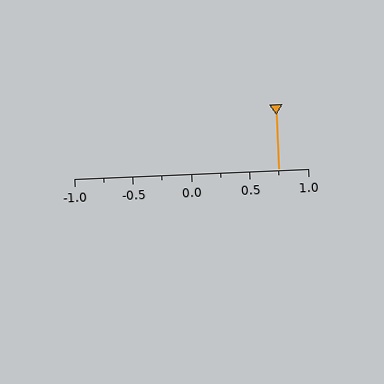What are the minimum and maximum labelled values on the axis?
The axis runs from -1.0 to 1.0.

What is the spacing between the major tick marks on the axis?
The major ticks are spaced 0.5 apart.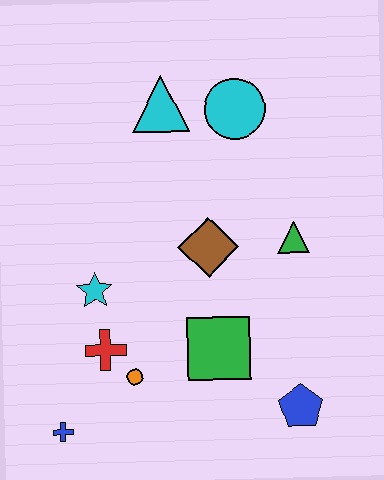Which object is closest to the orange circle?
The red cross is closest to the orange circle.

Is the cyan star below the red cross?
No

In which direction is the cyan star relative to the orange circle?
The cyan star is above the orange circle.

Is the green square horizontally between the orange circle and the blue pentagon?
Yes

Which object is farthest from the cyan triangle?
The blue cross is farthest from the cyan triangle.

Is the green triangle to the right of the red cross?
Yes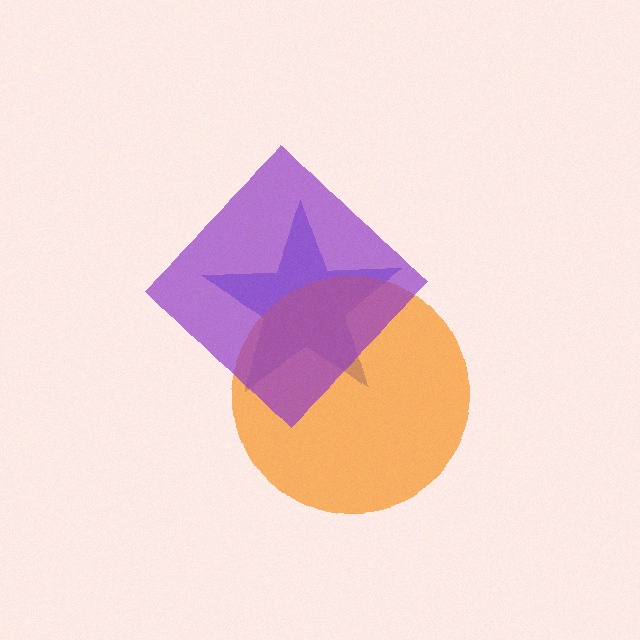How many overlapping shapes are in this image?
There are 3 overlapping shapes in the image.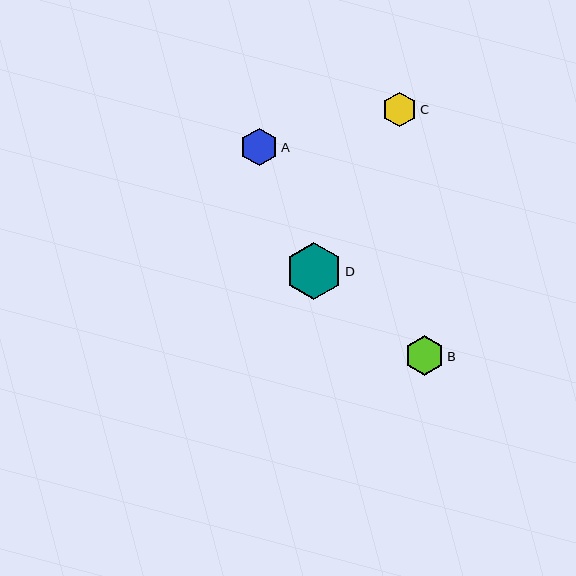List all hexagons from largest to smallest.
From largest to smallest: D, B, A, C.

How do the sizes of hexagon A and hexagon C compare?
Hexagon A and hexagon C are approximately the same size.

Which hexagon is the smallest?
Hexagon C is the smallest with a size of approximately 35 pixels.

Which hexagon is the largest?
Hexagon D is the largest with a size of approximately 57 pixels.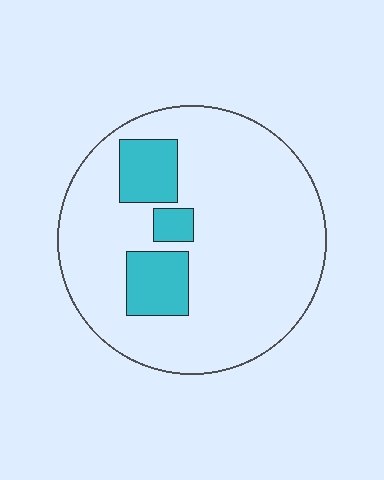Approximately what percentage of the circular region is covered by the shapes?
Approximately 15%.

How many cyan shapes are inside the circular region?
3.